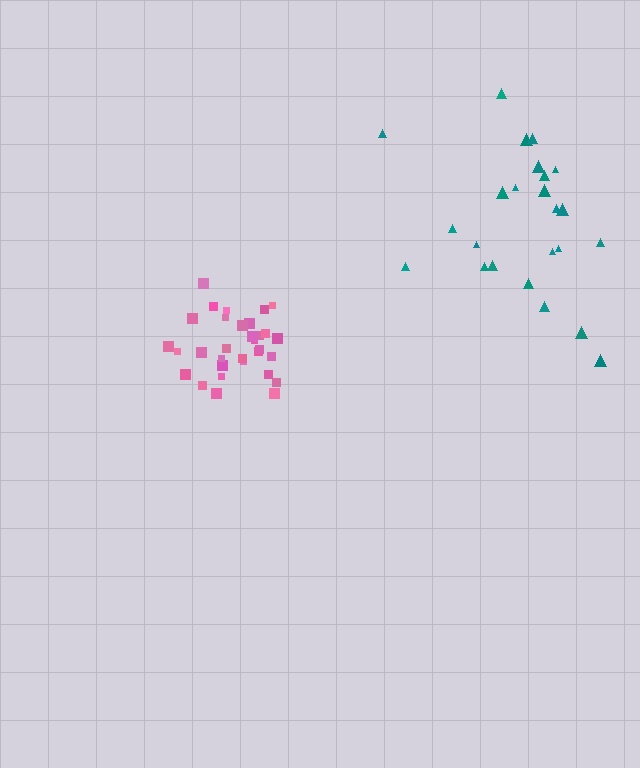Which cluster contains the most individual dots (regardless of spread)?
Pink (32).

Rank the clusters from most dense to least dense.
pink, teal.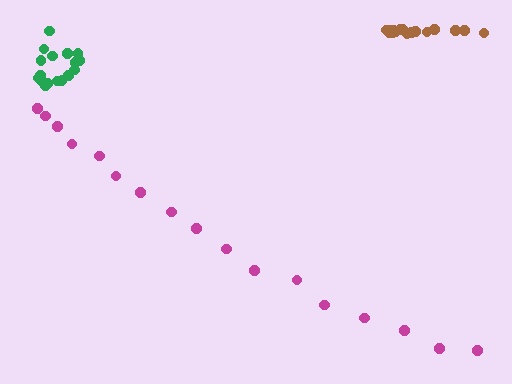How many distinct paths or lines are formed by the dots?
There are 3 distinct paths.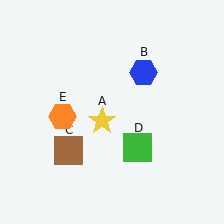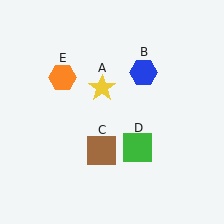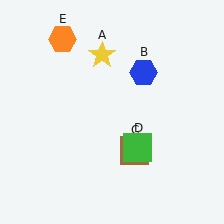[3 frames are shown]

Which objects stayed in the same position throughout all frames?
Blue hexagon (object B) and green square (object D) remained stationary.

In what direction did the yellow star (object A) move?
The yellow star (object A) moved up.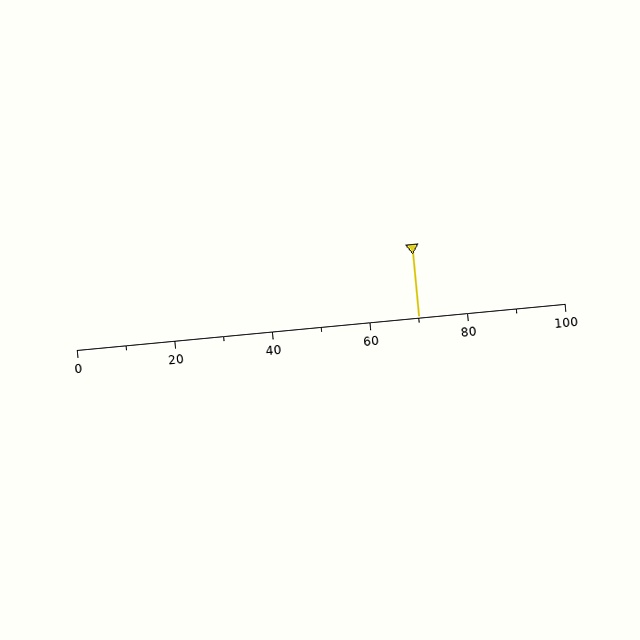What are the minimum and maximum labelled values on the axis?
The axis runs from 0 to 100.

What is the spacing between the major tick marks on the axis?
The major ticks are spaced 20 apart.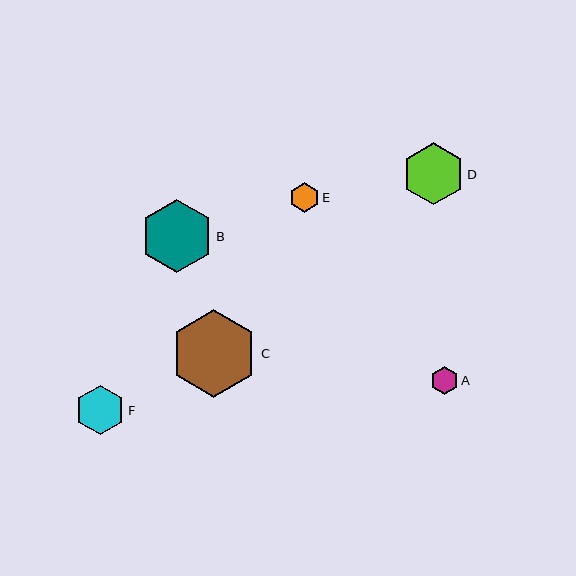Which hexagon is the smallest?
Hexagon A is the smallest with a size of approximately 28 pixels.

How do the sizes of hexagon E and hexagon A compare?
Hexagon E and hexagon A are approximately the same size.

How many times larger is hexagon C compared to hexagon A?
Hexagon C is approximately 3.2 times the size of hexagon A.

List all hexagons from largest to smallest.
From largest to smallest: C, B, D, F, E, A.